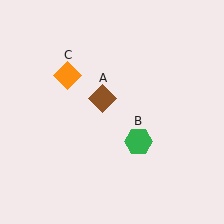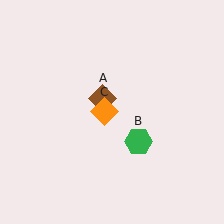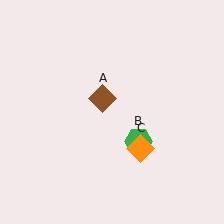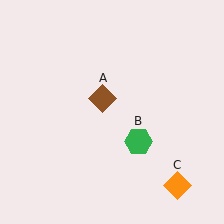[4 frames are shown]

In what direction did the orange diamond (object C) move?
The orange diamond (object C) moved down and to the right.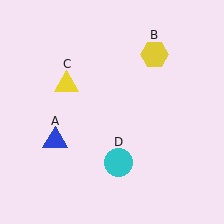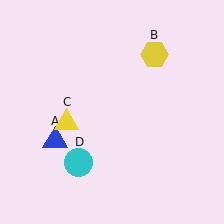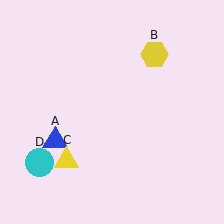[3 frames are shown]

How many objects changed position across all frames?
2 objects changed position: yellow triangle (object C), cyan circle (object D).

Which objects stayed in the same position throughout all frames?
Blue triangle (object A) and yellow hexagon (object B) remained stationary.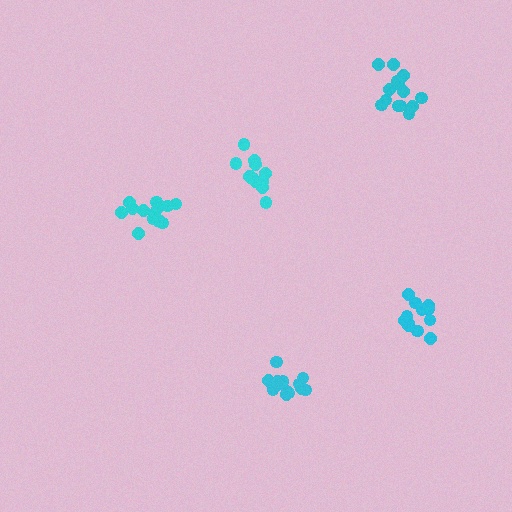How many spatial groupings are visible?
There are 5 spatial groupings.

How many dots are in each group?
Group 1: 14 dots, Group 2: 13 dots, Group 3: 12 dots, Group 4: 14 dots, Group 5: 13 dots (66 total).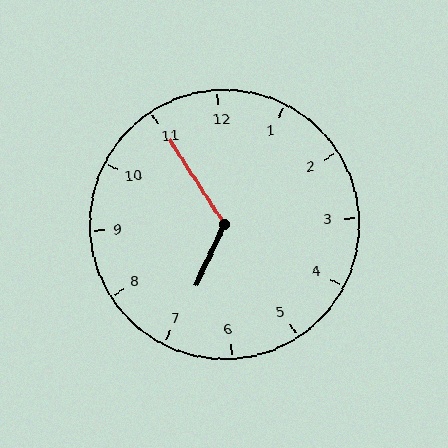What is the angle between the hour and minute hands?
Approximately 122 degrees.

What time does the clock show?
6:55.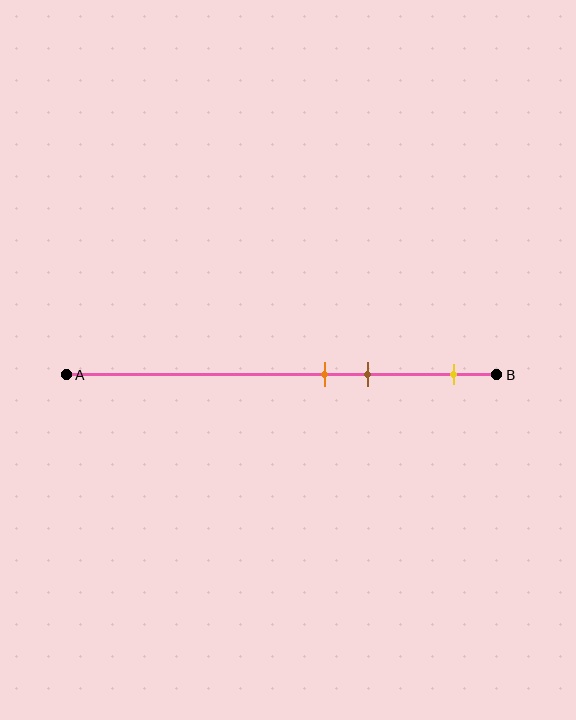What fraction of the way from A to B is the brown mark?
The brown mark is approximately 70% (0.7) of the way from A to B.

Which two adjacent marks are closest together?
The orange and brown marks are the closest adjacent pair.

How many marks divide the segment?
There are 3 marks dividing the segment.